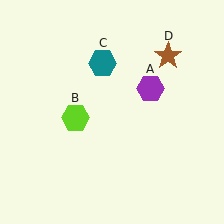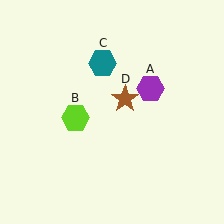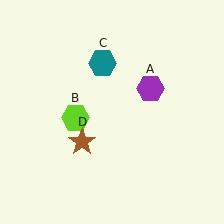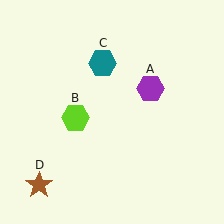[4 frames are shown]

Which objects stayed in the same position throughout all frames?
Purple hexagon (object A) and lime hexagon (object B) and teal hexagon (object C) remained stationary.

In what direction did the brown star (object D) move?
The brown star (object D) moved down and to the left.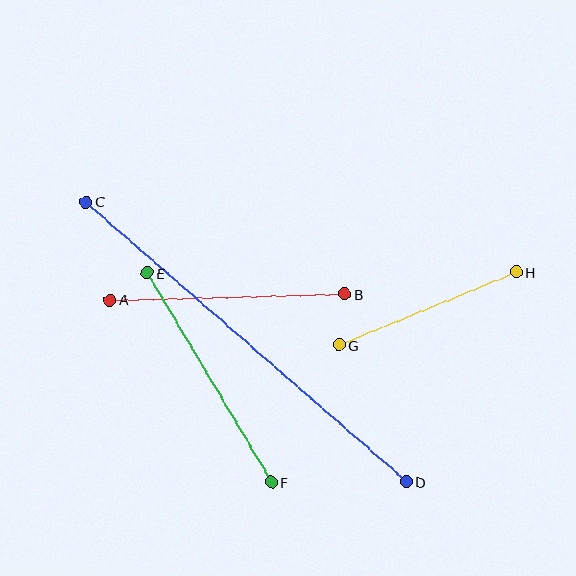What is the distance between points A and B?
The distance is approximately 234 pixels.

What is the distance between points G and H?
The distance is approximately 192 pixels.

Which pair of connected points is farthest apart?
Points C and D are farthest apart.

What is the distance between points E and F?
The distance is approximately 243 pixels.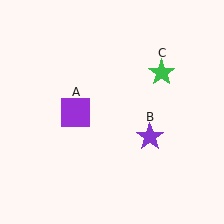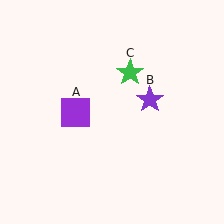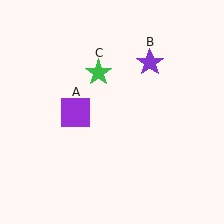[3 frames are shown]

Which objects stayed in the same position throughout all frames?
Purple square (object A) remained stationary.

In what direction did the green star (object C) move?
The green star (object C) moved left.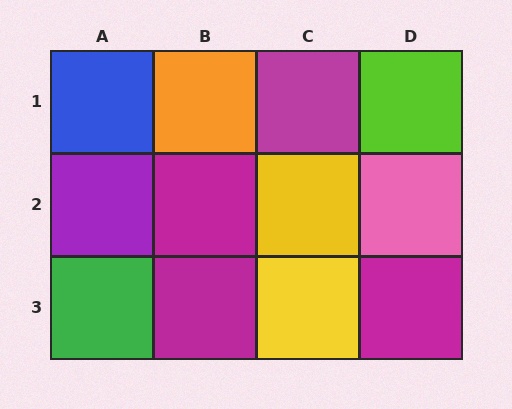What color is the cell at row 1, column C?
Magenta.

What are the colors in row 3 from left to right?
Green, magenta, yellow, magenta.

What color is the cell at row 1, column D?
Lime.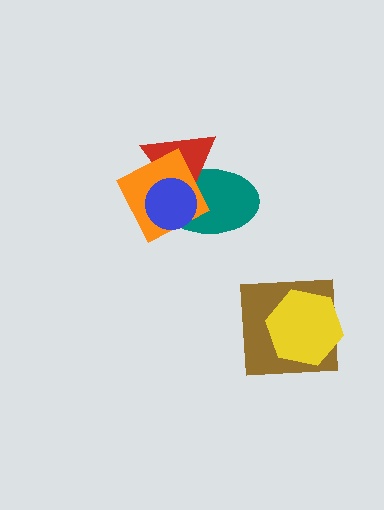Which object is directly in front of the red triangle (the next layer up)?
The orange diamond is directly in front of the red triangle.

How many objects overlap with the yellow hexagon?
1 object overlaps with the yellow hexagon.